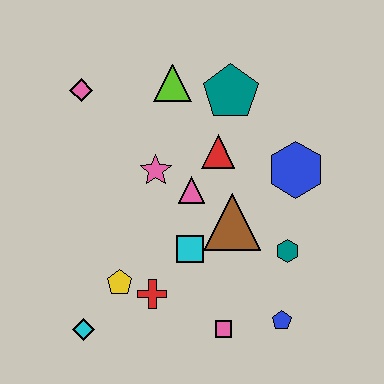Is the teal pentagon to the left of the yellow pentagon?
No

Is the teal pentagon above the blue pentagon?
Yes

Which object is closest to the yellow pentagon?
The red cross is closest to the yellow pentagon.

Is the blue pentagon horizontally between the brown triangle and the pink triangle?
No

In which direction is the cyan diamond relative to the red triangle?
The cyan diamond is below the red triangle.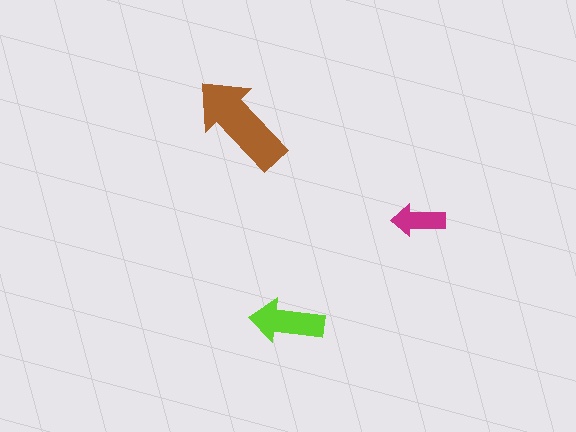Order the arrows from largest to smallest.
the brown one, the lime one, the magenta one.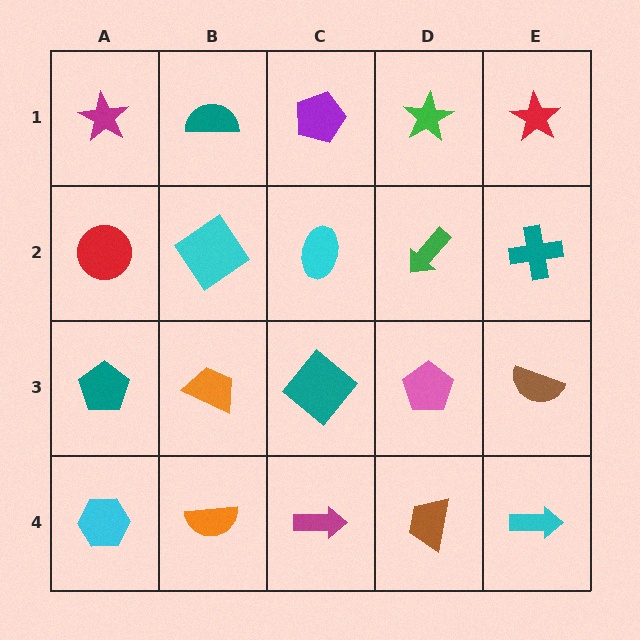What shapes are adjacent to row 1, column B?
A cyan diamond (row 2, column B), a magenta star (row 1, column A), a purple pentagon (row 1, column C).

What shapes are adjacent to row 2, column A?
A magenta star (row 1, column A), a teal pentagon (row 3, column A), a cyan diamond (row 2, column B).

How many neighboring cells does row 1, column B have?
3.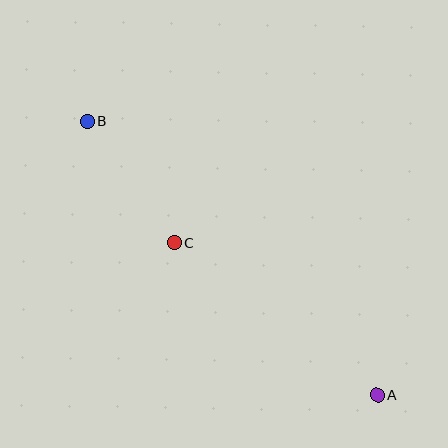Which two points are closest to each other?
Points B and C are closest to each other.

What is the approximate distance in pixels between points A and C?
The distance between A and C is approximately 254 pixels.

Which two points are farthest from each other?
Points A and B are farthest from each other.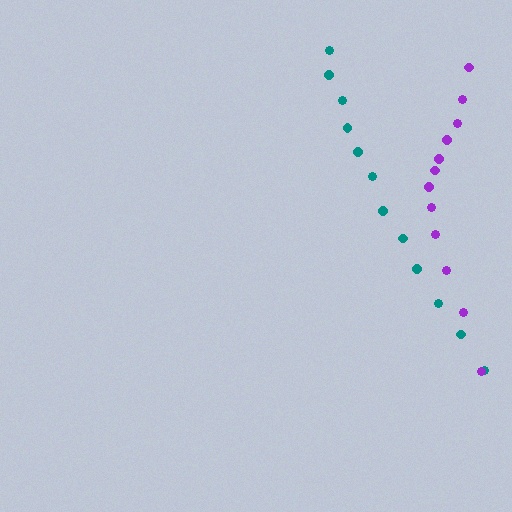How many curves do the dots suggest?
There are 2 distinct paths.